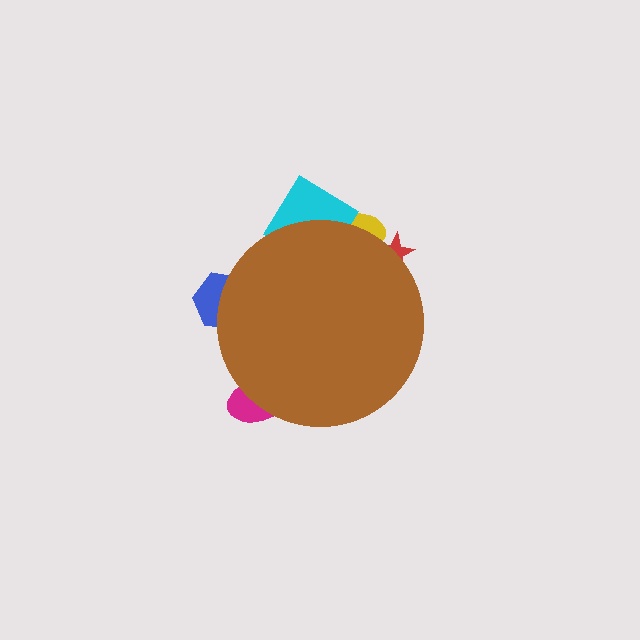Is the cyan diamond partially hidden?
Yes, the cyan diamond is partially hidden behind the brown circle.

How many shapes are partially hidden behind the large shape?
5 shapes are partially hidden.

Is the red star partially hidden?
Yes, the red star is partially hidden behind the brown circle.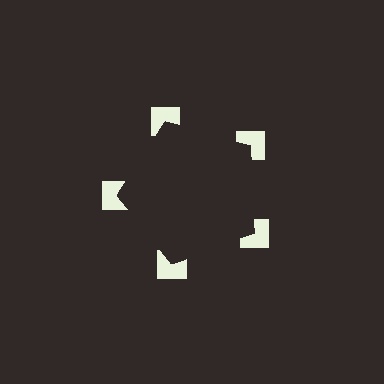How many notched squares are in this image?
There are 5 — one at each vertex of the illusory pentagon.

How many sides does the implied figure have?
5 sides.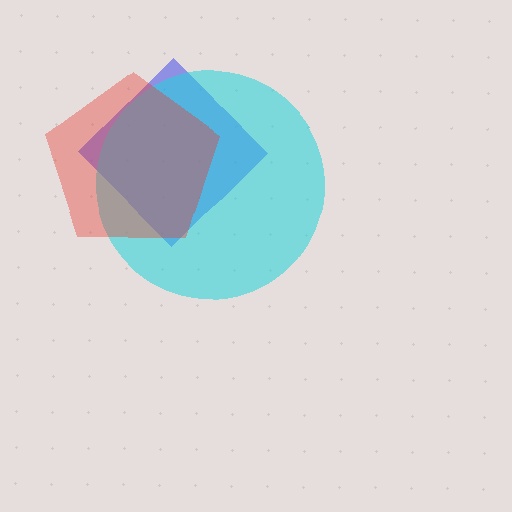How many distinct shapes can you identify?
There are 3 distinct shapes: a blue diamond, a cyan circle, a red pentagon.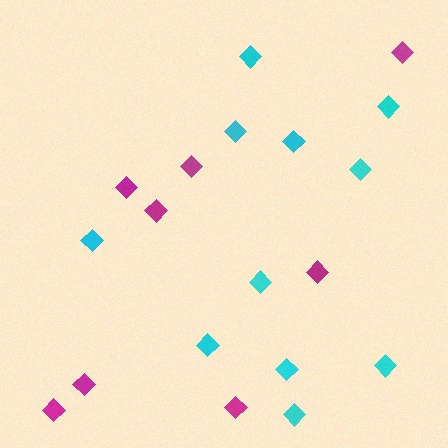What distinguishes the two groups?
There are 2 groups: one group of cyan diamonds (11) and one group of magenta diamonds (8).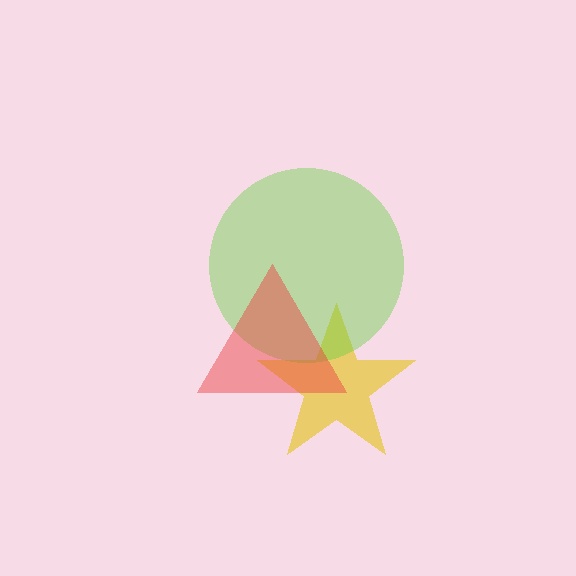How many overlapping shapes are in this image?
There are 3 overlapping shapes in the image.